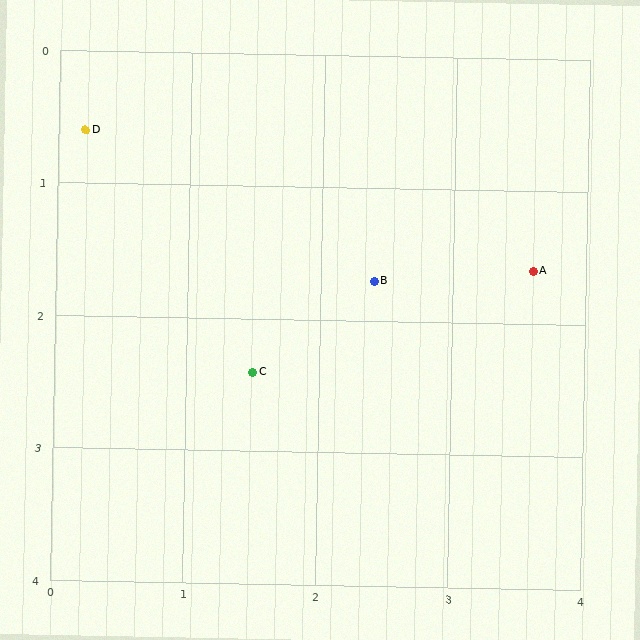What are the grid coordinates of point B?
Point B is at approximately (2.4, 1.7).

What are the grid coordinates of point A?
Point A is at approximately (3.6, 1.6).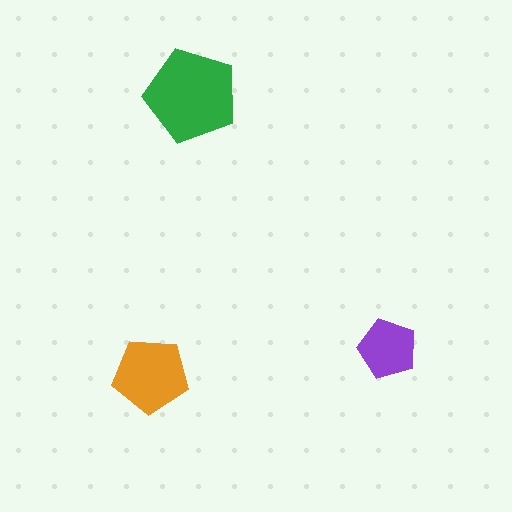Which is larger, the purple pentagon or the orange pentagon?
The orange one.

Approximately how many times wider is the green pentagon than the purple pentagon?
About 1.5 times wider.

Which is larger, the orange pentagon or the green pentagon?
The green one.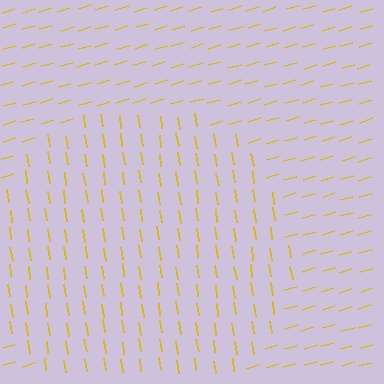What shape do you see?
I see a circle.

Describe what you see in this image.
The image is filled with small yellow line segments. A circle region in the image has lines oriented differently from the surrounding lines, creating a visible texture boundary.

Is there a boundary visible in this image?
Yes, there is a texture boundary formed by a change in line orientation.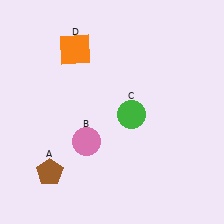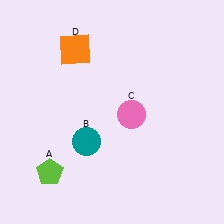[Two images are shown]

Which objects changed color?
A changed from brown to lime. B changed from pink to teal. C changed from green to pink.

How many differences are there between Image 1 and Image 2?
There are 3 differences between the two images.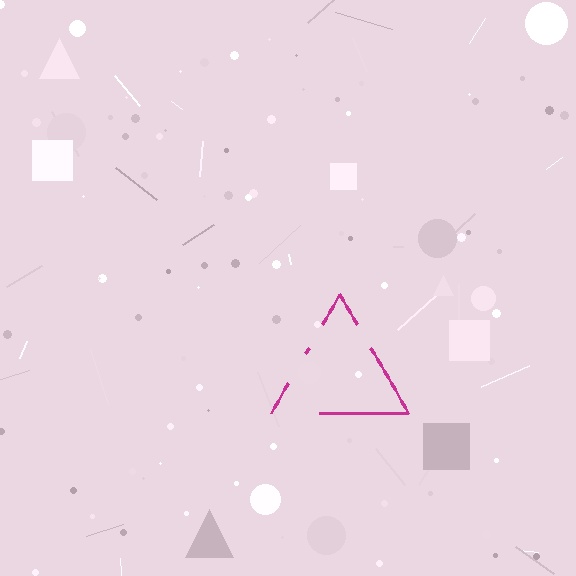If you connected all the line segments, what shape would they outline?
They would outline a triangle.